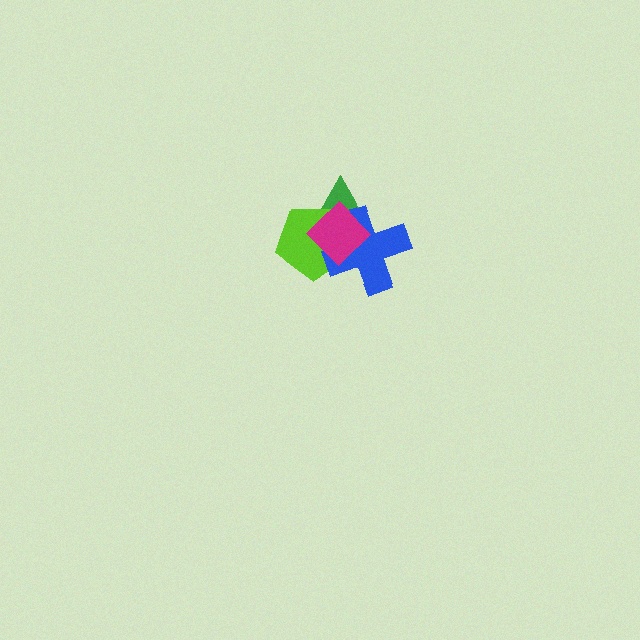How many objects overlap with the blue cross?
3 objects overlap with the blue cross.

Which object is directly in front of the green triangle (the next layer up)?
The lime pentagon is directly in front of the green triangle.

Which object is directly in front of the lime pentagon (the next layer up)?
The blue cross is directly in front of the lime pentagon.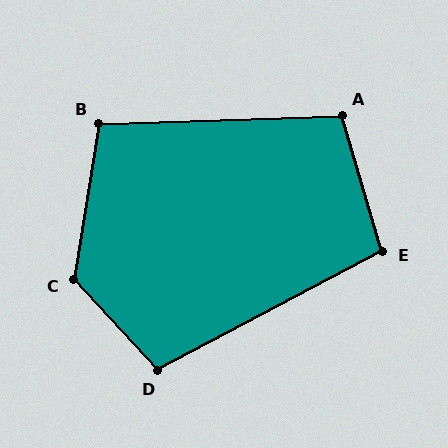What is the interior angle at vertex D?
Approximately 105 degrees (obtuse).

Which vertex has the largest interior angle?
C, at approximately 128 degrees.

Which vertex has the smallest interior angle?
B, at approximately 101 degrees.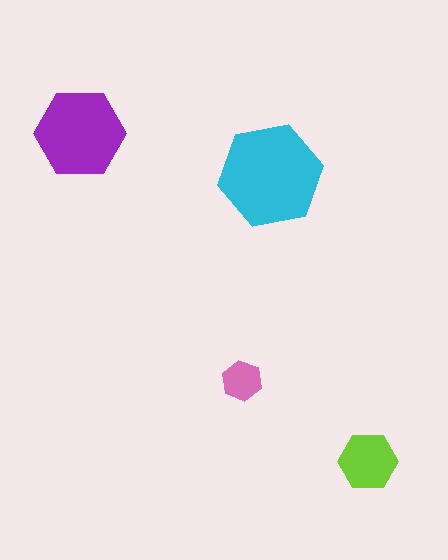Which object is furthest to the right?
The lime hexagon is rightmost.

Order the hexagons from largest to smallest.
the cyan one, the purple one, the lime one, the pink one.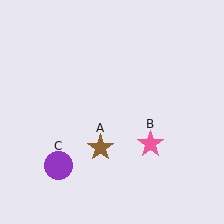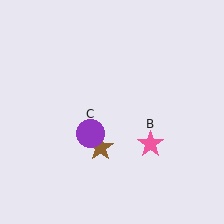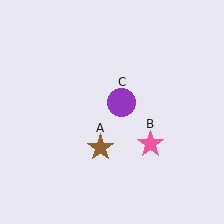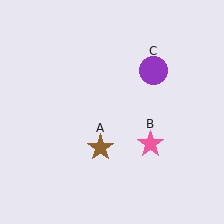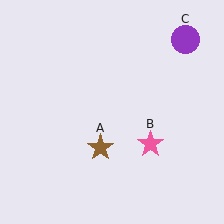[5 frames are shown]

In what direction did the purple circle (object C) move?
The purple circle (object C) moved up and to the right.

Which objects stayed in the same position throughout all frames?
Brown star (object A) and pink star (object B) remained stationary.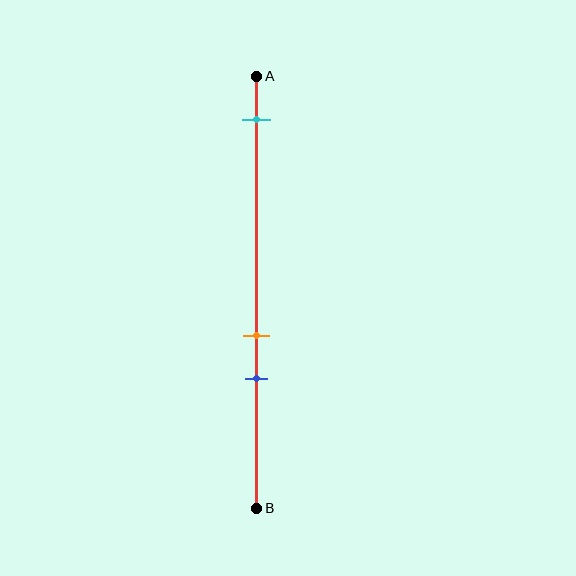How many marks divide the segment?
There are 3 marks dividing the segment.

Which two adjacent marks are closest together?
The orange and blue marks are the closest adjacent pair.